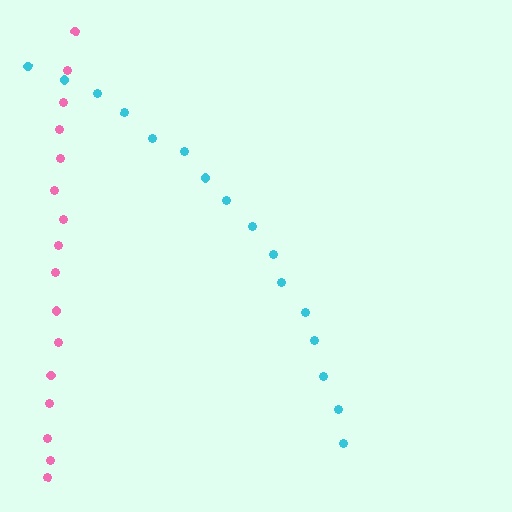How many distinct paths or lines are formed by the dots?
There are 2 distinct paths.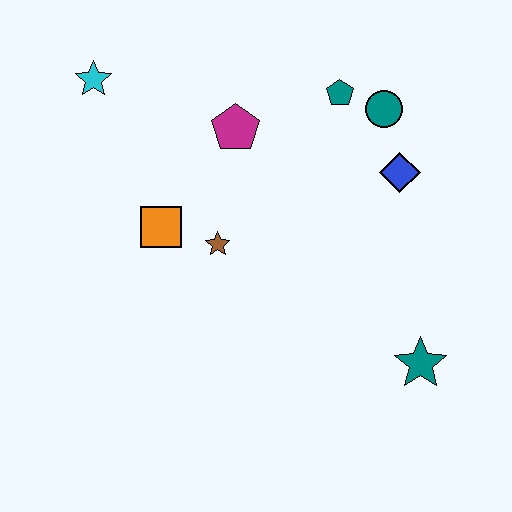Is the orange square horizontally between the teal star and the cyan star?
Yes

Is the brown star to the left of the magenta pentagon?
Yes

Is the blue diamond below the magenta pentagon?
Yes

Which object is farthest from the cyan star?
The teal star is farthest from the cyan star.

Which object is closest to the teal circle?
The teal pentagon is closest to the teal circle.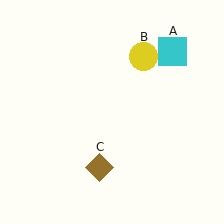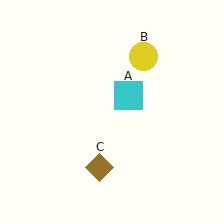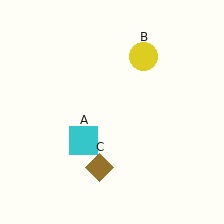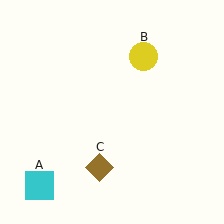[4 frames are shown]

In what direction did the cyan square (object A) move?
The cyan square (object A) moved down and to the left.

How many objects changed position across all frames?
1 object changed position: cyan square (object A).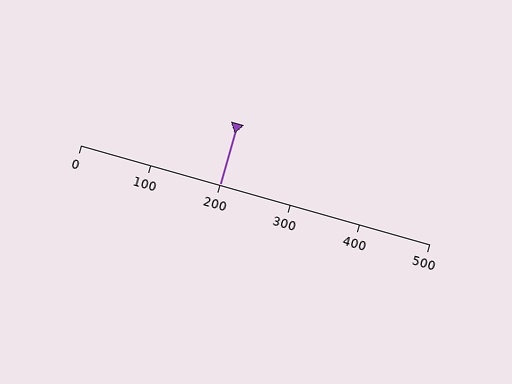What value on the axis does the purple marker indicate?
The marker indicates approximately 200.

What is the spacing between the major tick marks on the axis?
The major ticks are spaced 100 apart.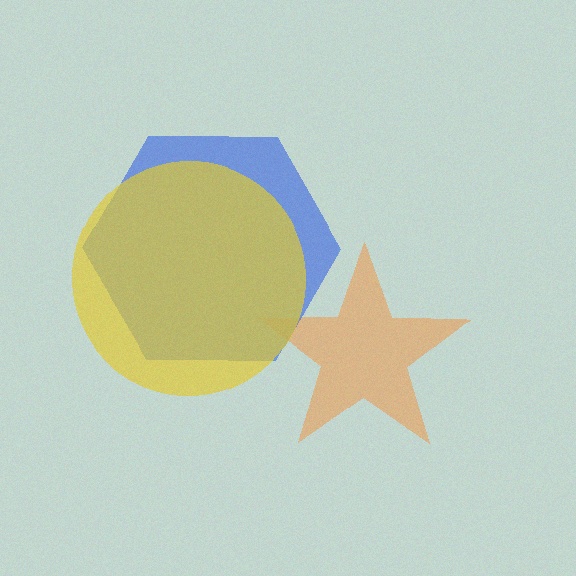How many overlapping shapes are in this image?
There are 3 overlapping shapes in the image.